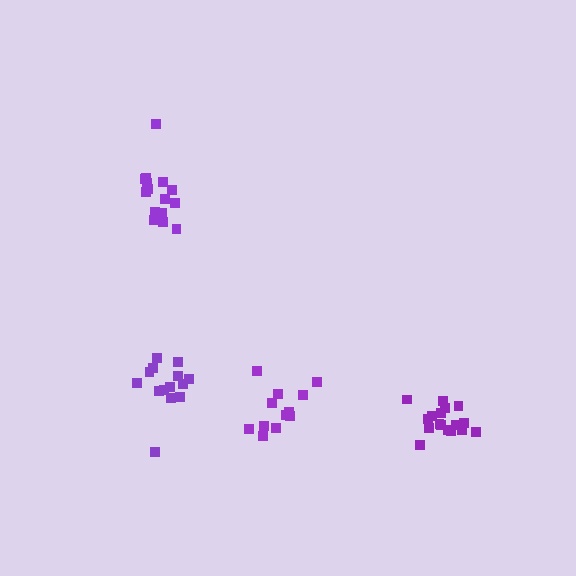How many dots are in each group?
Group 1: 14 dots, Group 2: 13 dots, Group 3: 17 dots, Group 4: 15 dots (59 total).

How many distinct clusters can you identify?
There are 4 distinct clusters.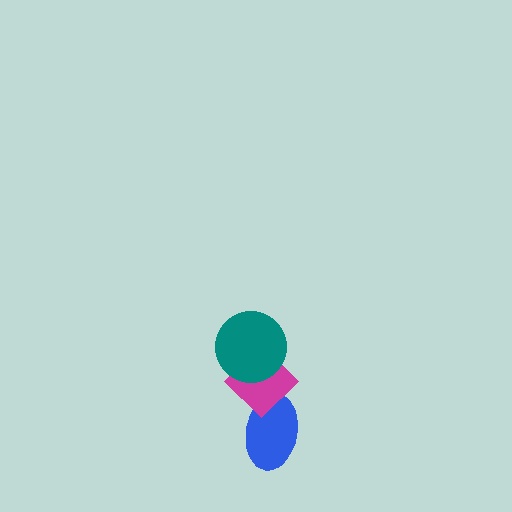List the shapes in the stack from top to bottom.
From top to bottom: the teal circle, the magenta diamond, the blue ellipse.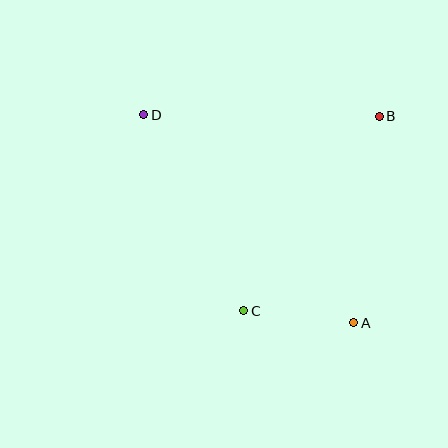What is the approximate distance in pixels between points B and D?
The distance between B and D is approximately 236 pixels.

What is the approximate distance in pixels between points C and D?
The distance between C and D is approximately 220 pixels.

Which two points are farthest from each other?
Points A and D are farthest from each other.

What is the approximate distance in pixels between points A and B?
The distance between A and B is approximately 208 pixels.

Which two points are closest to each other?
Points A and C are closest to each other.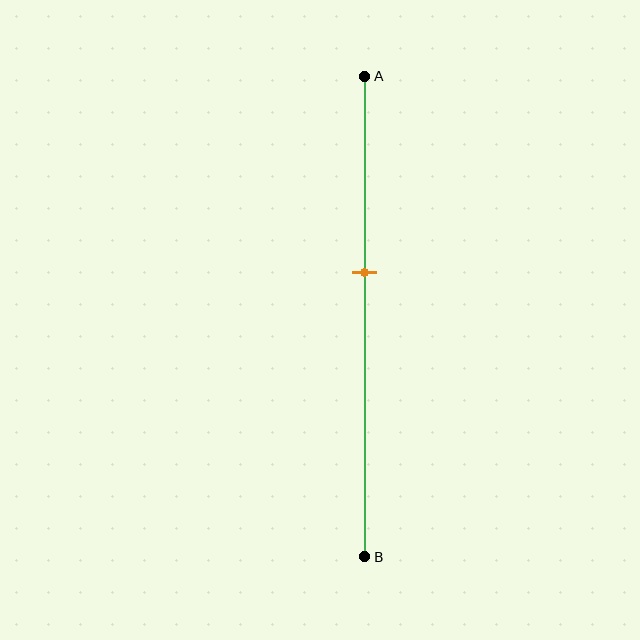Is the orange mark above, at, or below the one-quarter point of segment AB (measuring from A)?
The orange mark is below the one-quarter point of segment AB.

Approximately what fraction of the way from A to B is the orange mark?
The orange mark is approximately 40% of the way from A to B.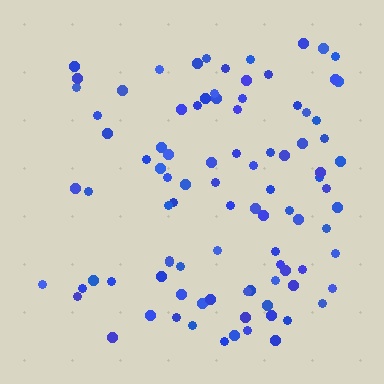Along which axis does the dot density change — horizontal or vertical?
Horizontal.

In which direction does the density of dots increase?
From left to right, with the right side densest.